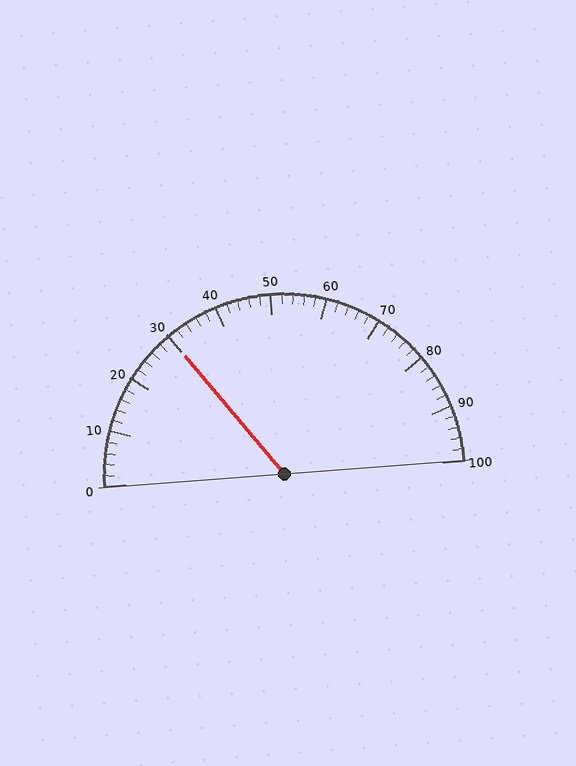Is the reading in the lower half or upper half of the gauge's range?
The reading is in the lower half of the range (0 to 100).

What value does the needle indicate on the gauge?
The needle indicates approximately 30.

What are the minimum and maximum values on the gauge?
The gauge ranges from 0 to 100.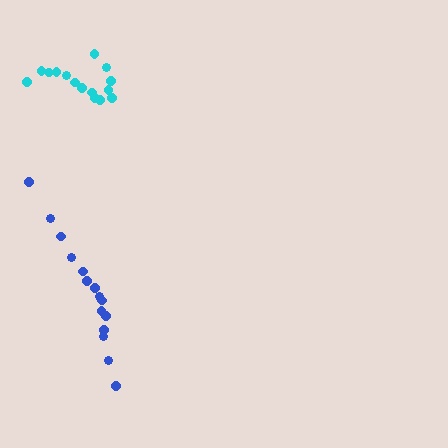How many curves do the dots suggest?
There are 2 distinct paths.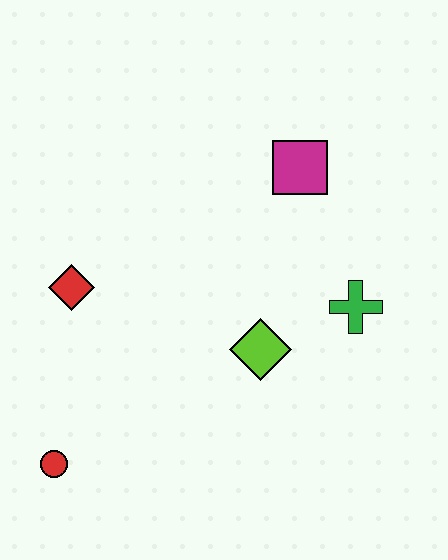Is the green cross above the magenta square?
No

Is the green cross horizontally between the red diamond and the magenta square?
No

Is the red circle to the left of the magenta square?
Yes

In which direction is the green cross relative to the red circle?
The green cross is to the right of the red circle.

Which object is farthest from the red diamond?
The green cross is farthest from the red diamond.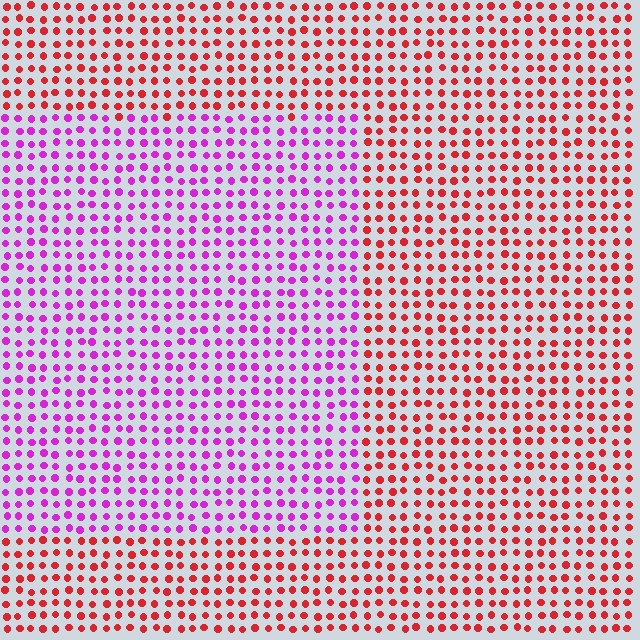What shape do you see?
I see a rectangle.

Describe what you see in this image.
The image is filled with small red elements in a uniform arrangement. A rectangle-shaped region is visible where the elements are tinted to a slightly different hue, forming a subtle color boundary.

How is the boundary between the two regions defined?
The boundary is defined purely by a slight shift in hue (about 56 degrees). Spacing, size, and orientation are identical on both sides.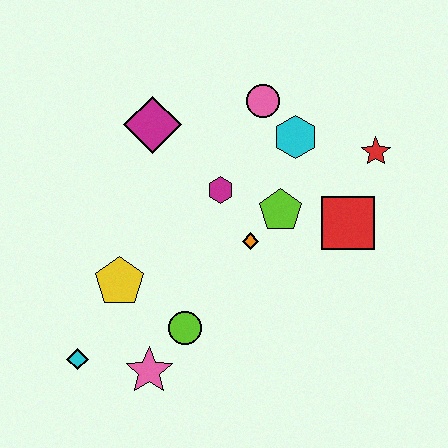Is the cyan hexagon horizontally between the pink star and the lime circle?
No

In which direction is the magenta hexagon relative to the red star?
The magenta hexagon is to the left of the red star.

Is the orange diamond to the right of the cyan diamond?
Yes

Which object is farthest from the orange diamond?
The cyan diamond is farthest from the orange diamond.